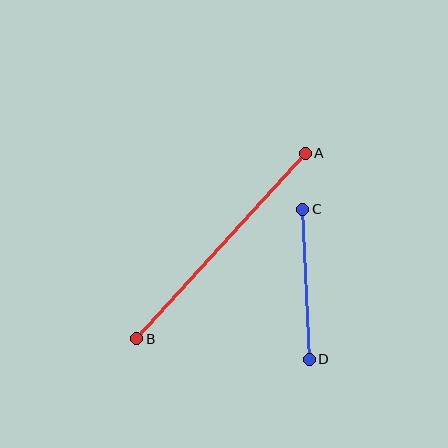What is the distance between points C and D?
The distance is approximately 150 pixels.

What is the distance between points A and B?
The distance is approximately 251 pixels.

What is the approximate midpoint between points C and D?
The midpoint is at approximately (306, 284) pixels.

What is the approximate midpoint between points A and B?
The midpoint is at approximately (221, 246) pixels.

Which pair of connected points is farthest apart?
Points A and B are farthest apart.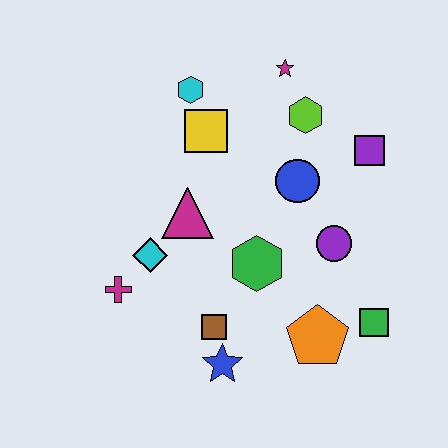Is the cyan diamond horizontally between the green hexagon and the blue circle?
No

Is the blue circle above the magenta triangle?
Yes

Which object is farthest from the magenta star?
The blue star is farthest from the magenta star.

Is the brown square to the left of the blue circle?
Yes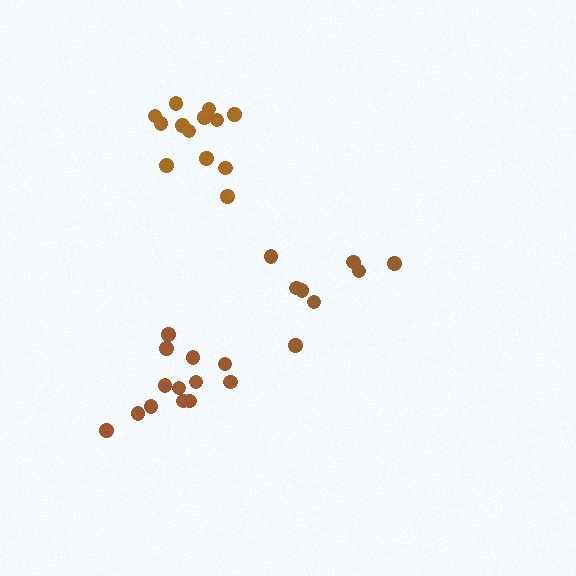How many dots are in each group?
Group 1: 13 dots, Group 2: 8 dots, Group 3: 13 dots (34 total).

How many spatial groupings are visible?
There are 3 spatial groupings.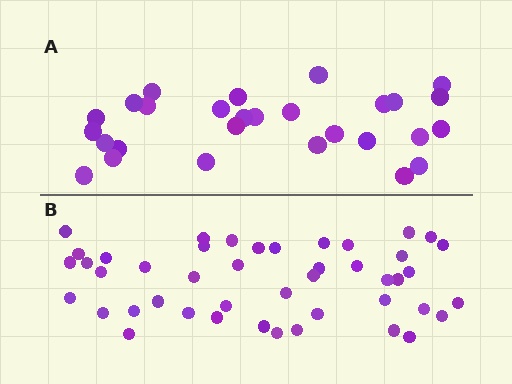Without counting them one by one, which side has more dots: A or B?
Region B (the bottom region) has more dots.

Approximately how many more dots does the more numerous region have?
Region B has approximately 15 more dots than region A.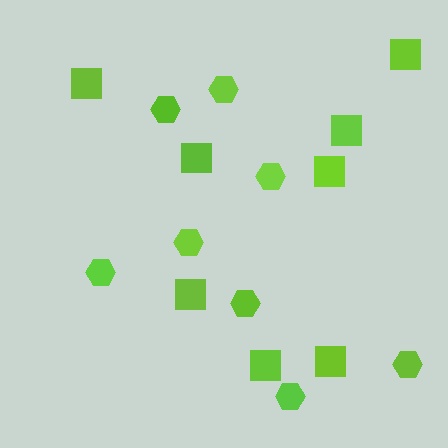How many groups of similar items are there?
There are 2 groups: one group of squares (8) and one group of hexagons (8).